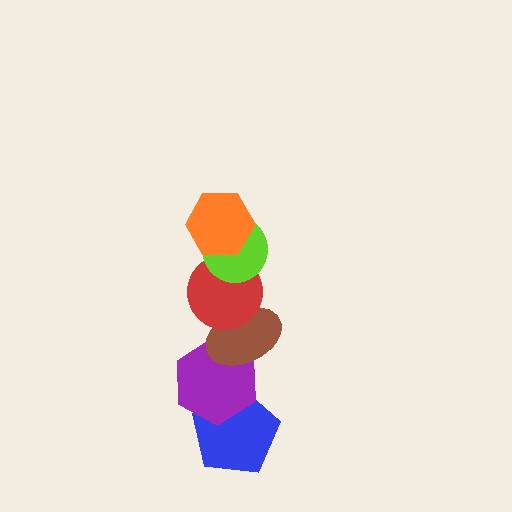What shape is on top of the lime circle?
The orange hexagon is on top of the lime circle.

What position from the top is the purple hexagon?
The purple hexagon is 5th from the top.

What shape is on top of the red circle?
The lime circle is on top of the red circle.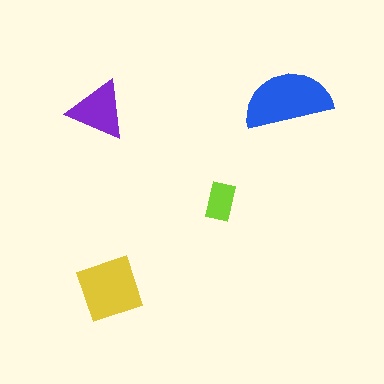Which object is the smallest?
The lime rectangle.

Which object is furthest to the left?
The purple triangle is leftmost.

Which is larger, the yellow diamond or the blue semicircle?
The blue semicircle.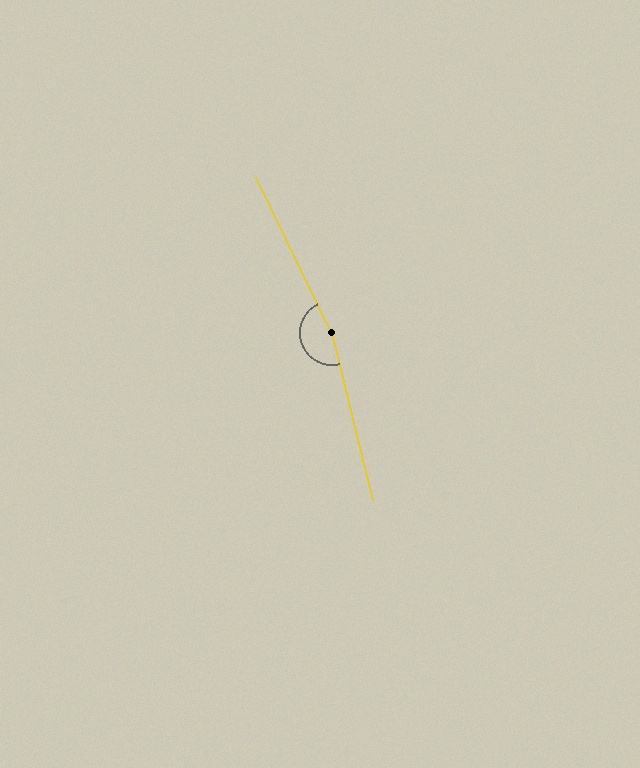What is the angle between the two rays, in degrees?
Approximately 168 degrees.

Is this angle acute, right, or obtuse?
It is obtuse.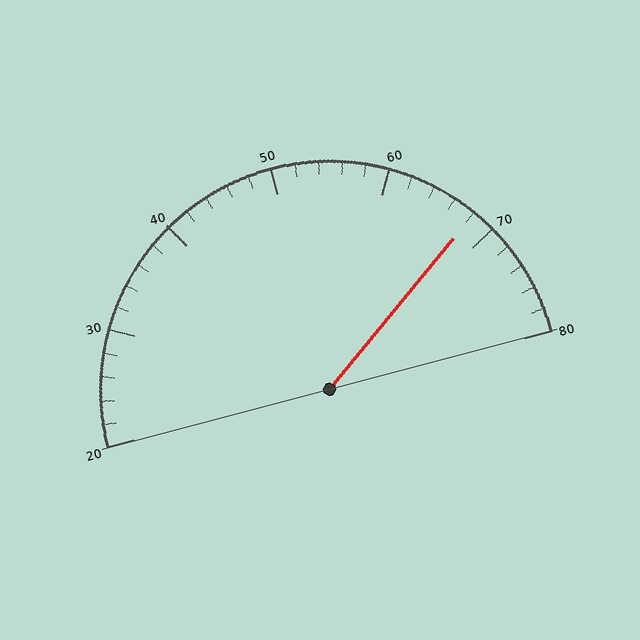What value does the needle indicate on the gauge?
The needle indicates approximately 68.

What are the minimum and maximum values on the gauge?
The gauge ranges from 20 to 80.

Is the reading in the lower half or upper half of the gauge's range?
The reading is in the upper half of the range (20 to 80).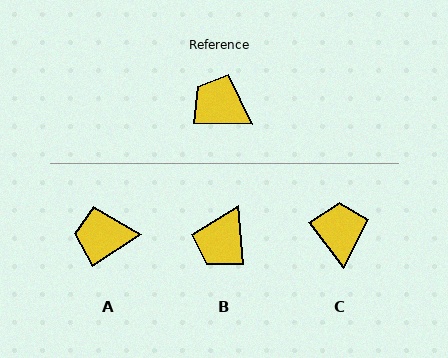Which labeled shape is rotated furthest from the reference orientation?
B, about 96 degrees away.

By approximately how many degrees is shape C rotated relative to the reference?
Approximately 51 degrees clockwise.